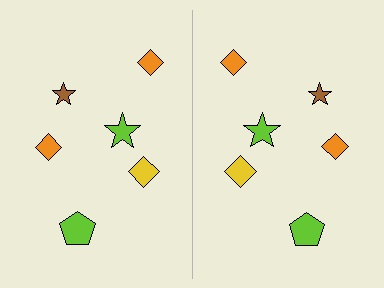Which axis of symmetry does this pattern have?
The pattern has a vertical axis of symmetry running through the center of the image.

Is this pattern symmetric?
Yes, this pattern has bilateral (reflection) symmetry.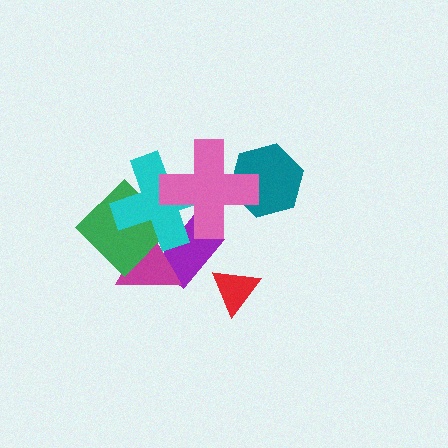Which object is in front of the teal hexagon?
The pink cross is in front of the teal hexagon.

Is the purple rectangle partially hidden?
Yes, it is partially covered by another shape.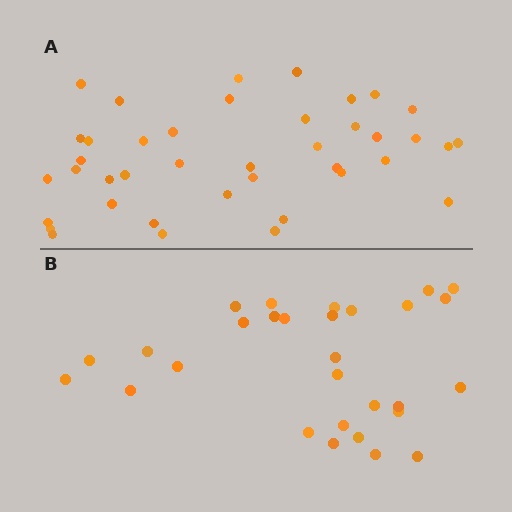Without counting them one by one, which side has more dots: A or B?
Region A (the top region) has more dots.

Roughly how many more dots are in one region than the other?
Region A has roughly 12 or so more dots than region B.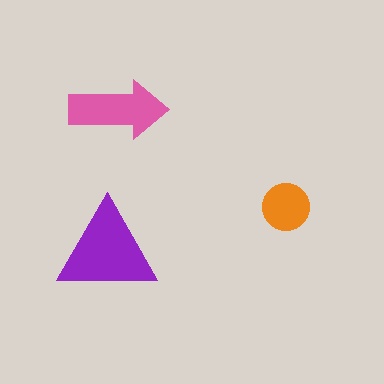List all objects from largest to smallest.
The purple triangle, the pink arrow, the orange circle.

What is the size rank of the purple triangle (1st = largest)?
1st.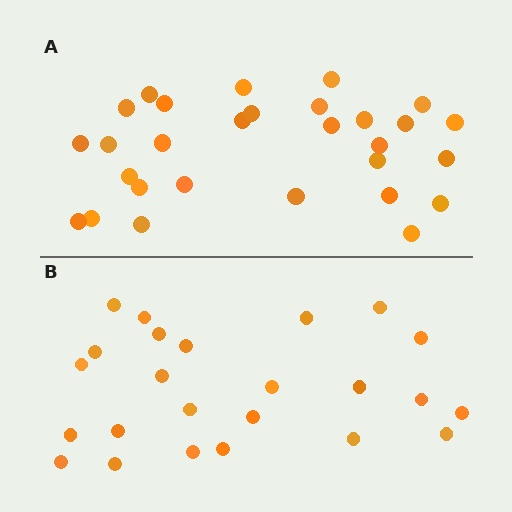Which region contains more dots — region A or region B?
Region A (the top region) has more dots.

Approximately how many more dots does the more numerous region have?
Region A has about 5 more dots than region B.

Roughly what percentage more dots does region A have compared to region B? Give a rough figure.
About 20% more.